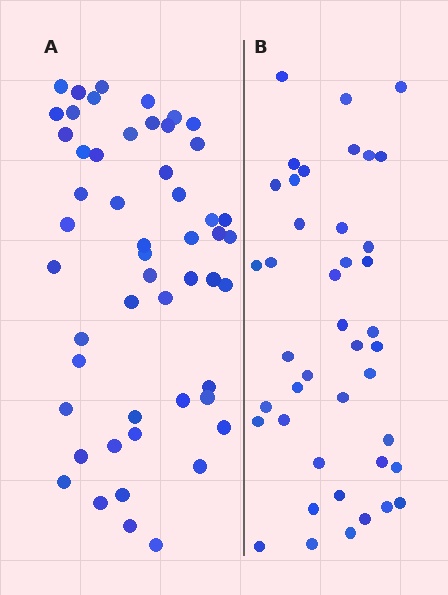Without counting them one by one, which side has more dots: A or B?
Region A (the left region) has more dots.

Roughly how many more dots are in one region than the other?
Region A has roughly 10 or so more dots than region B.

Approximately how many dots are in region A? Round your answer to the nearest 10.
About 50 dots. (The exact count is 52, which rounds to 50.)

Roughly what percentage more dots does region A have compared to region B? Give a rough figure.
About 25% more.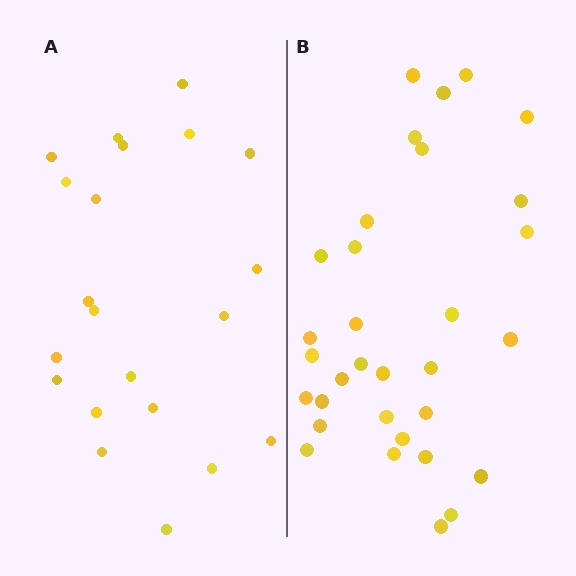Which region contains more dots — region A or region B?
Region B (the right region) has more dots.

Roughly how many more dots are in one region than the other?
Region B has roughly 12 or so more dots than region A.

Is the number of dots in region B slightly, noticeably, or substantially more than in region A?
Region B has substantially more. The ratio is roughly 1.5 to 1.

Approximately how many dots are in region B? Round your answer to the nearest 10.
About 30 dots. (The exact count is 32, which rounds to 30.)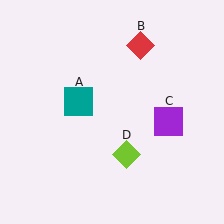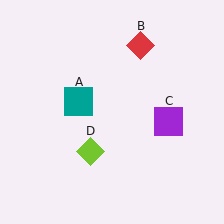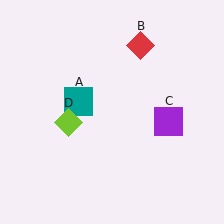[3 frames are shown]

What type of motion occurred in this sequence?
The lime diamond (object D) rotated clockwise around the center of the scene.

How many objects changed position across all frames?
1 object changed position: lime diamond (object D).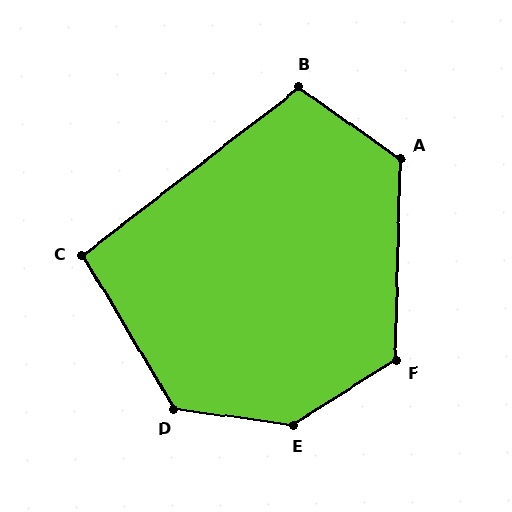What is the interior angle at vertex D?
Approximately 129 degrees (obtuse).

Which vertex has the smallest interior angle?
C, at approximately 97 degrees.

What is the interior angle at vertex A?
Approximately 124 degrees (obtuse).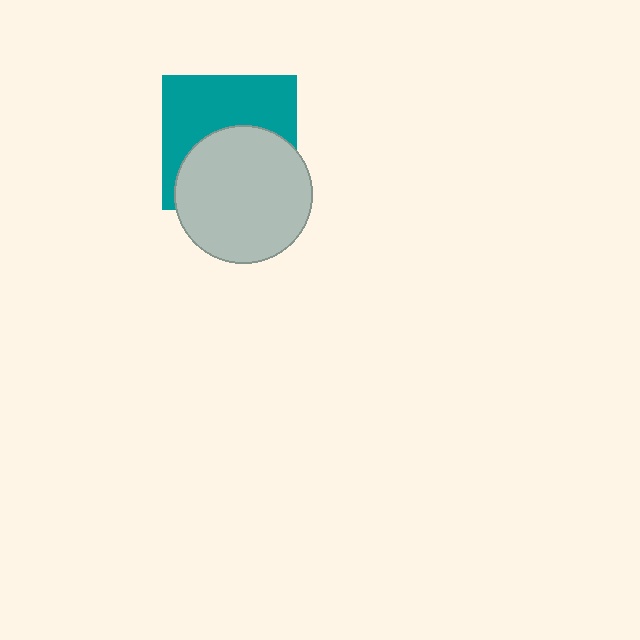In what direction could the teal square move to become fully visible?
The teal square could move up. That would shift it out from behind the light gray circle entirely.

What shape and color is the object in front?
The object in front is a light gray circle.